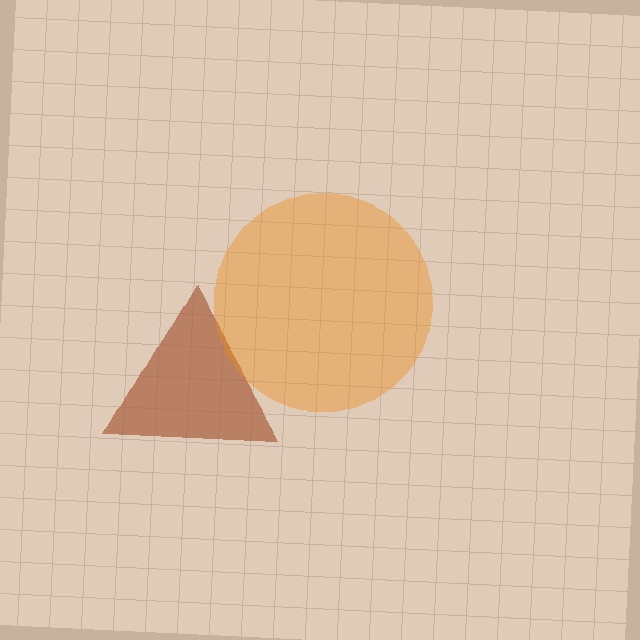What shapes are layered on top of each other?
The layered shapes are: a brown triangle, an orange circle.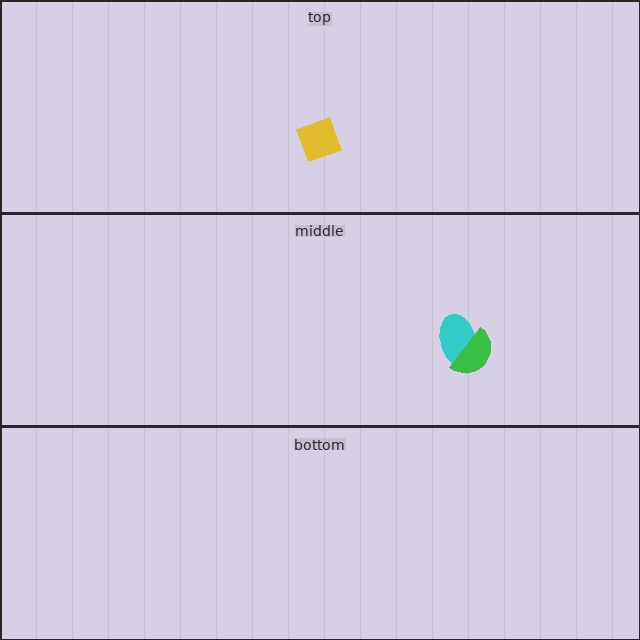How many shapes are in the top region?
1.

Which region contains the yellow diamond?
The top region.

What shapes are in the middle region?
The cyan ellipse, the green semicircle.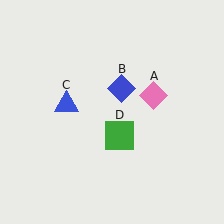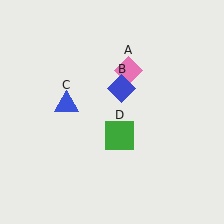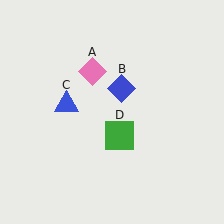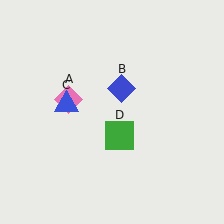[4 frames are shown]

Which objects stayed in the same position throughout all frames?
Blue diamond (object B) and blue triangle (object C) and green square (object D) remained stationary.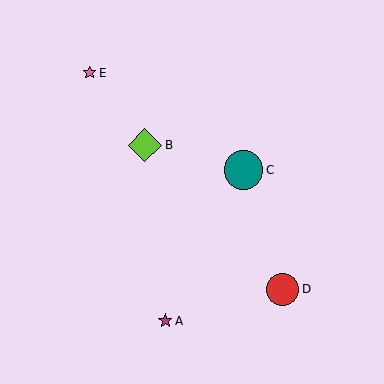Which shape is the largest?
The teal circle (labeled C) is the largest.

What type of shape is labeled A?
Shape A is a magenta star.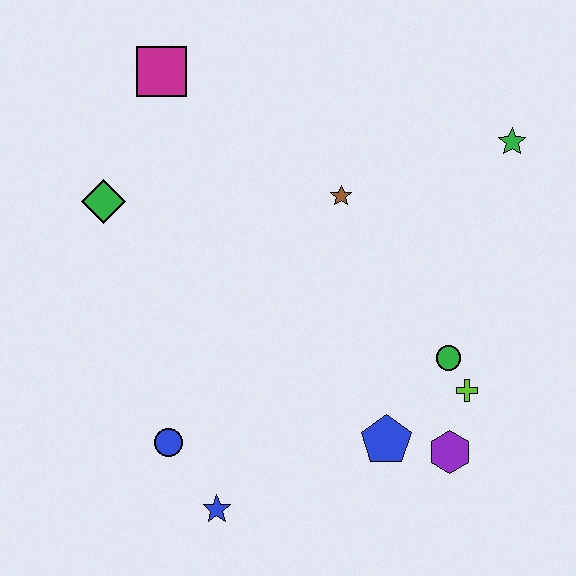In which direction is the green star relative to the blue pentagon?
The green star is above the blue pentagon.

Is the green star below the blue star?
No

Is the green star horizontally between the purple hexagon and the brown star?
No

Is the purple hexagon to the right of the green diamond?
Yes